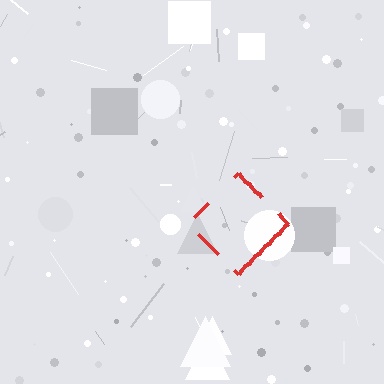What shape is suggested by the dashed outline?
The dashed outline suggests a diamond.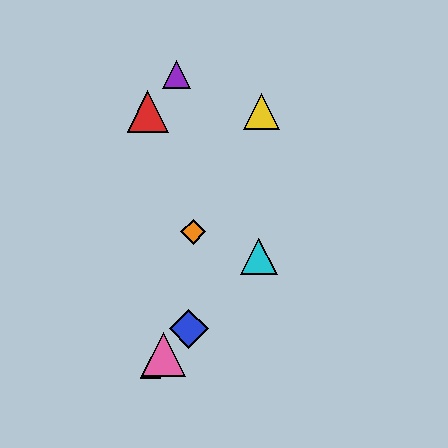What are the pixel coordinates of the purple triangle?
The purple triangle is at (176, 75).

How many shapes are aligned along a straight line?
4 shapes (the blue diamond, the green triangle, the cyan triangle, the pink triangle) are aligned along a straight line.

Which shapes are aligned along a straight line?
The blue diamond, the green triangle, the cyan triangle, the pink triangle are aligned along a straight line.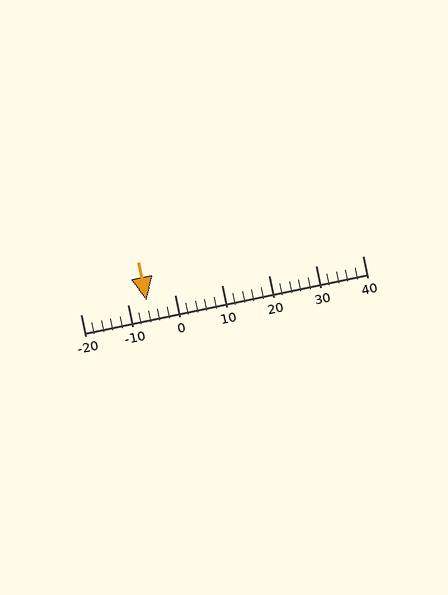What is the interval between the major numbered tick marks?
The major tick marks are spaced 10 units apart.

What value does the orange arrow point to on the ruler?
The orange arrow points to approximately -6.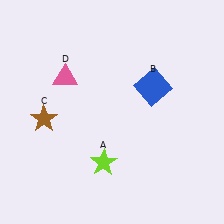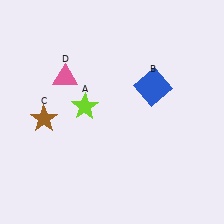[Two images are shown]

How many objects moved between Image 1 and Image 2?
1 object moved between the two images.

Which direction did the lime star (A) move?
The lime star (A) moved up.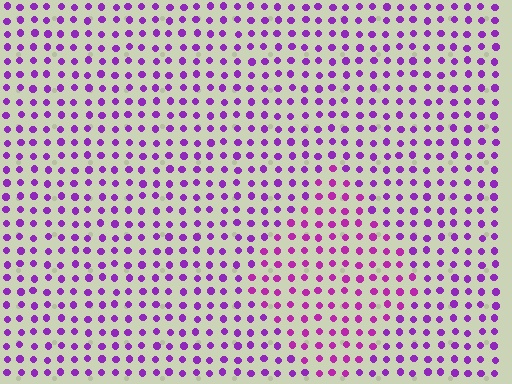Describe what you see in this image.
The image is filled with small purple elements in a uniform arrangement. A diamond-shaped region is visible where the elements are tinted to a slightly different hue, forming a subtle color boundary.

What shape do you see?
I see a diamond.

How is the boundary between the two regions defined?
The boundary is defined purely by a slight shift in hue (about 23 degrees). Spacing, size, and orientation are identical on both sides.